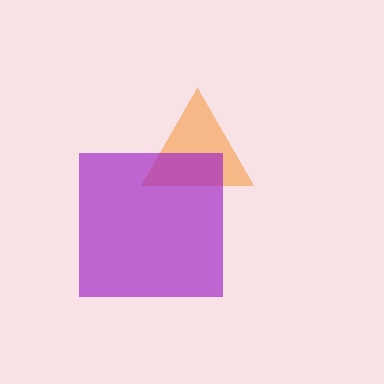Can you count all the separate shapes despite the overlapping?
Yes, there are 2 separate shapes.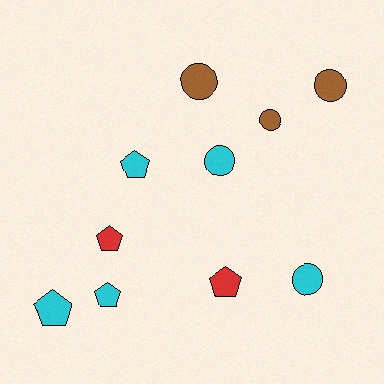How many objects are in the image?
There are 10 objects.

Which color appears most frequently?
Cyan, with 5 objects.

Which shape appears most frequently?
Pentagon, with 5 objects.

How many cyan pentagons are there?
There are 3 cyan pentagons.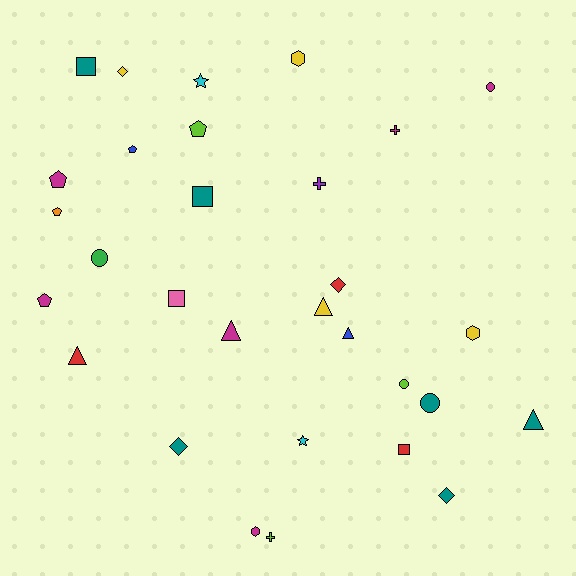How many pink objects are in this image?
There is 1 pink object.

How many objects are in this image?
There are 30 objects.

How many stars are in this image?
There are 2 stars.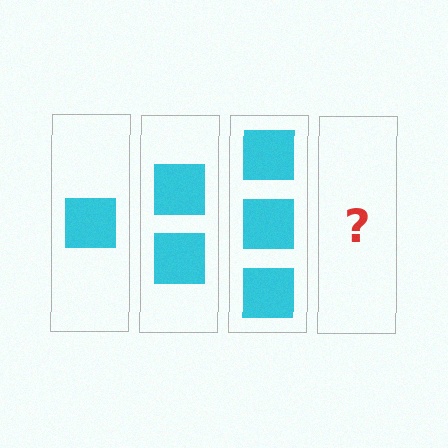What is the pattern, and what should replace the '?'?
The pattern is that each step adds one more square. The '?' should be 4 squares.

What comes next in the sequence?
The next element should be 4 squares.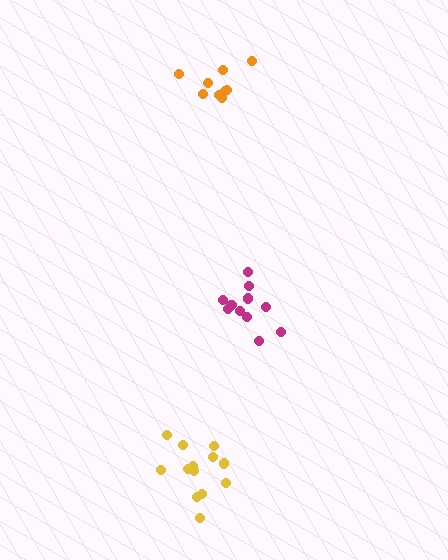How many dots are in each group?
Group 1: 9 dots, Group 2: 13 dots, Group 3: 12 dots (34 total).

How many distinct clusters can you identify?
There are 3 distinct clusters.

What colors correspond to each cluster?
The clusters are colored: orange, yellow, magenta.